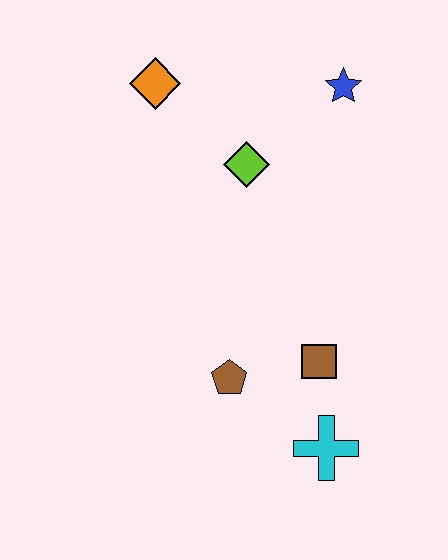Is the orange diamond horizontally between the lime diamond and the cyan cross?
No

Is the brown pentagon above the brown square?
No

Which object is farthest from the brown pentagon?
The blue star is farthest from the brown pentagon.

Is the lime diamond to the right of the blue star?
No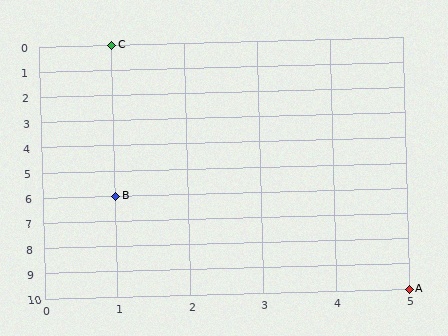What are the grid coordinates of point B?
Point B is at grid coordinates (1, 6).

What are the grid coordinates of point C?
Point C is at grid coordinates (1, 0).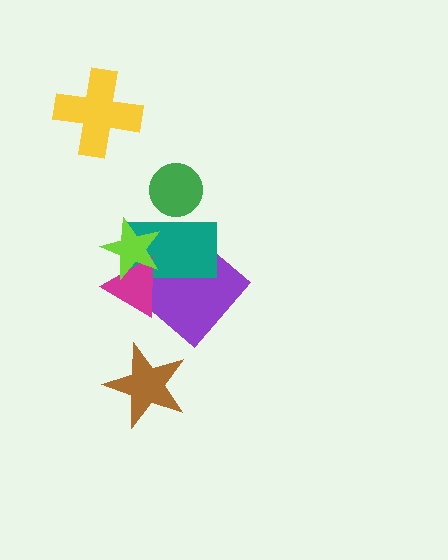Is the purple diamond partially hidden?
Yes, it is partially covered by another shape.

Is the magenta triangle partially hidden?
Yes, it is partially covered by another shape.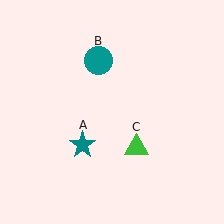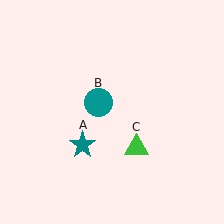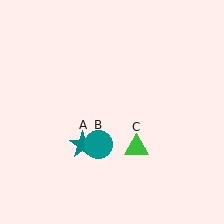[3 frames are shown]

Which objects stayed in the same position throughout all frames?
Teal star (object A) and green triangle (object C) remained stationary.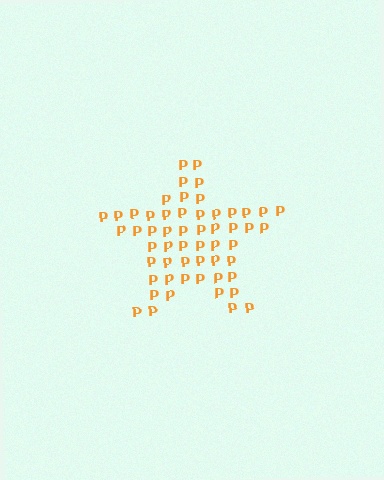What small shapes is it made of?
It is made of small letter P's.